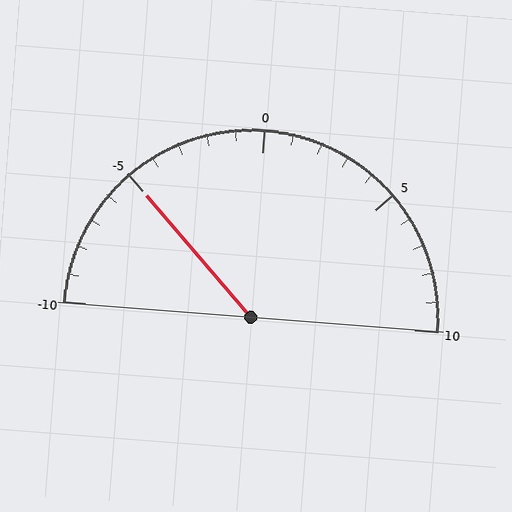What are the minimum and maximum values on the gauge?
The gauge ranges from -10 to 10.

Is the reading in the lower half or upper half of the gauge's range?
The reading is in the lower half of the range (-10 to 10).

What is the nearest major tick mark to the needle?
The nearest major tick mark is -5.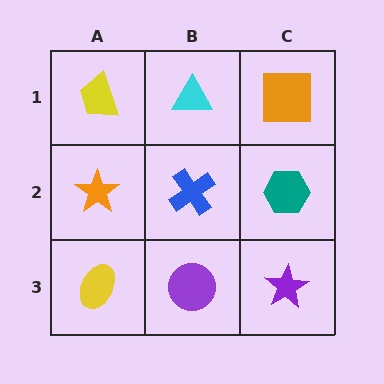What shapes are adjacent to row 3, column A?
An orange star (row 2, column A), a purple circle (row 3, column B).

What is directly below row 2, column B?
A purple circle.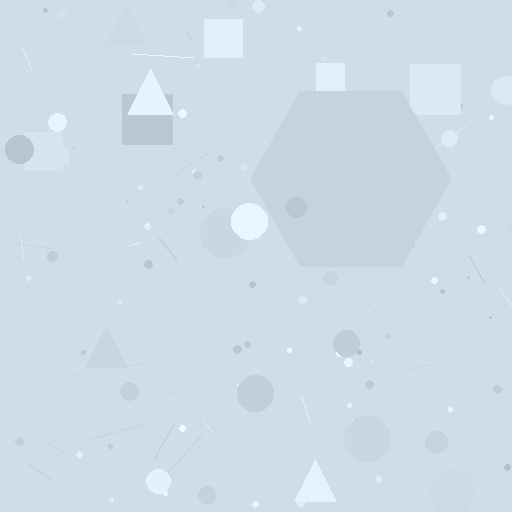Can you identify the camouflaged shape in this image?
The camouflaged shape is a hexagon.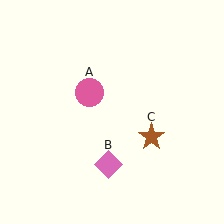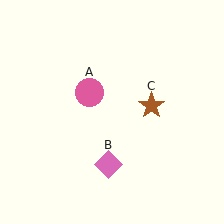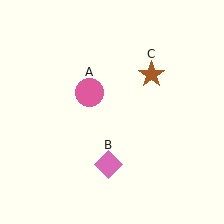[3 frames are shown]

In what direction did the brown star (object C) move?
The brown star (object C) moved up.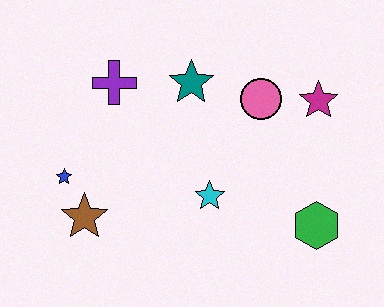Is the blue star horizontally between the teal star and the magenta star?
No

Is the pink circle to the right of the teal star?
Yes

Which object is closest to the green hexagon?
The cyan star is closest to the green hexagon.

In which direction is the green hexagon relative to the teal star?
The green hexagon is below the teal star.